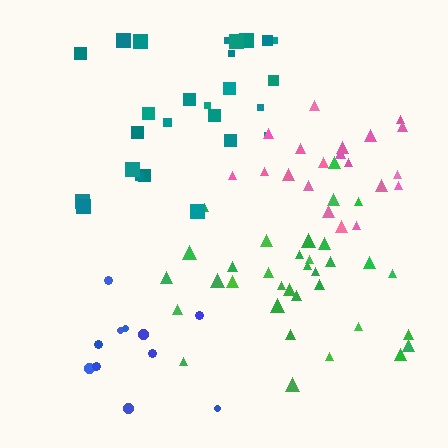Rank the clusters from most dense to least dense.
pink, green, blue, teal.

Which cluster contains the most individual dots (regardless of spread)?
Green (34).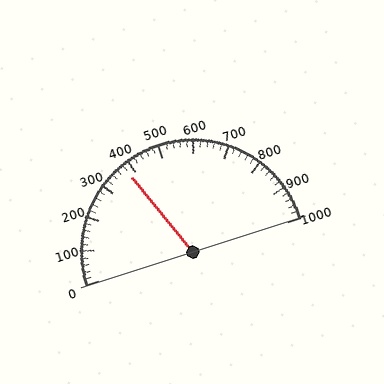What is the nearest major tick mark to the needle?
The nearest major tick mark is 400.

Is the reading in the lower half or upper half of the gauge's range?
The reading is in the lower half of the range (0 to 1000).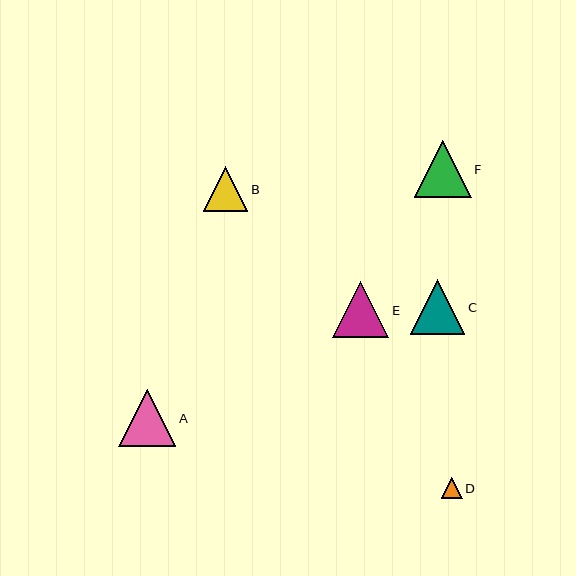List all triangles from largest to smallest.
From largest to smallest: A, F, E, C, B, D.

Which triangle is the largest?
Triangle A is the largest with a size of approximately 57 pixels.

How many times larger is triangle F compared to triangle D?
Triangle F is approximately 2.7 times the size of triangle D.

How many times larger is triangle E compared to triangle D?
Triangle E is approximately 2.7 times the size of triangle D.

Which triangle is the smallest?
Triangle D is the smallest with a size of approximately 21 pixels.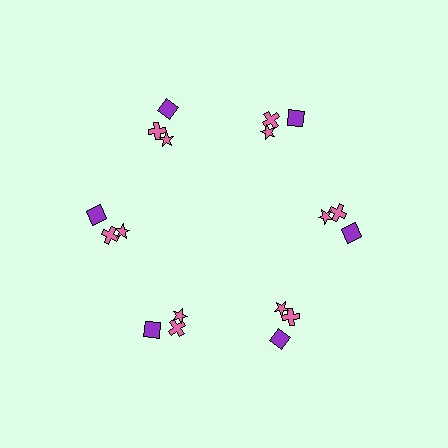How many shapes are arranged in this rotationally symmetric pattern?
There are 18 shapes, arranged in 6 groups of 3.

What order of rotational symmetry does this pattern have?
This pattern has 6-fold rotational symmetry.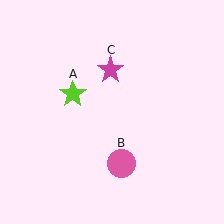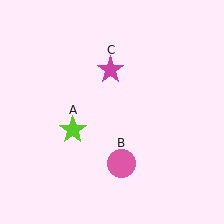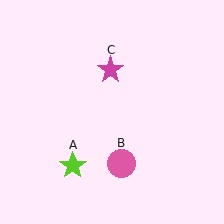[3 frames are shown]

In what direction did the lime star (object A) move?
The lime star (object A) moved down.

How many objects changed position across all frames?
1 object changed position: lime star (object A).